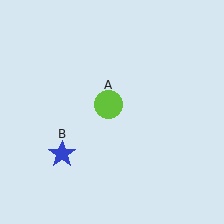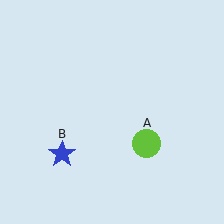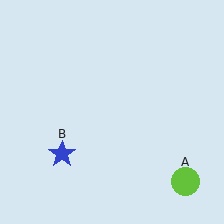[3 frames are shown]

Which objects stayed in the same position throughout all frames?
Blue star (object B) remained stationary.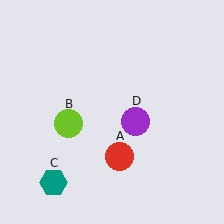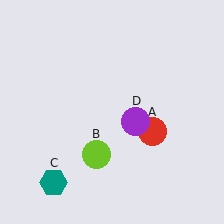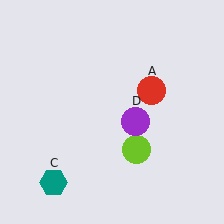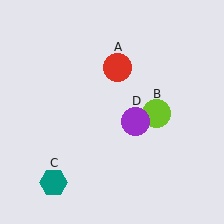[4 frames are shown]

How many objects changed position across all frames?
2 objects changed position: red circle (object A), lime circle (object B).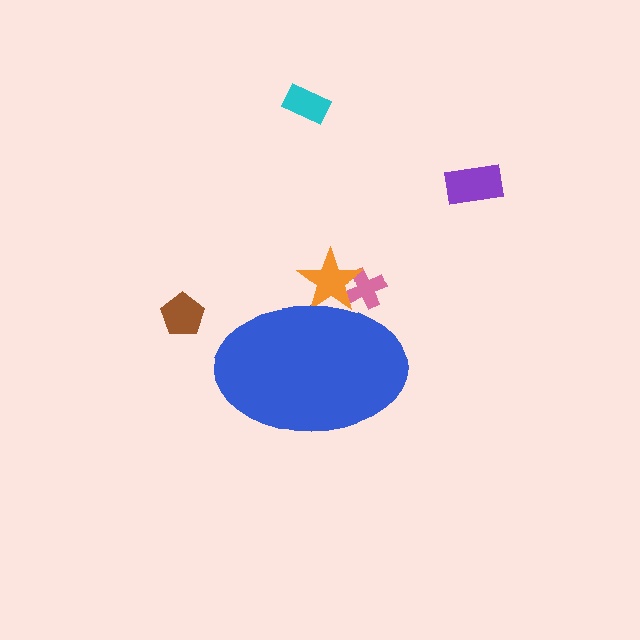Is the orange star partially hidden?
Yes, the orange star is partially hidden behind the blue ellipse.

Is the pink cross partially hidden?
Yes, the pink cross is partially hidden behind the blue ellipse.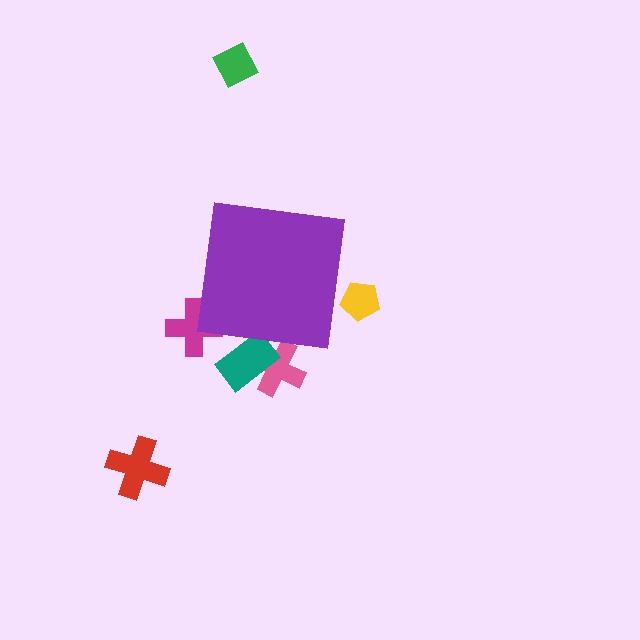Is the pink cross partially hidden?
Yes, the pink cross is partially hidden behind the purple square.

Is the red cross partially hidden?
No, the red cross is fully visible.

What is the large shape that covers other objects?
A purple square.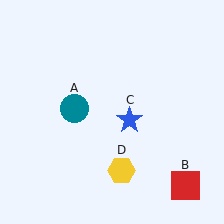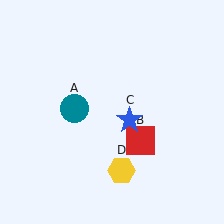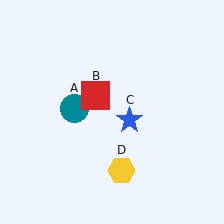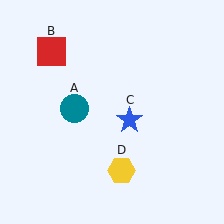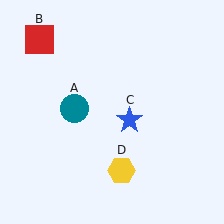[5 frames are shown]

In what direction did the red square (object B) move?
The red square (object B) moved up and to the left.